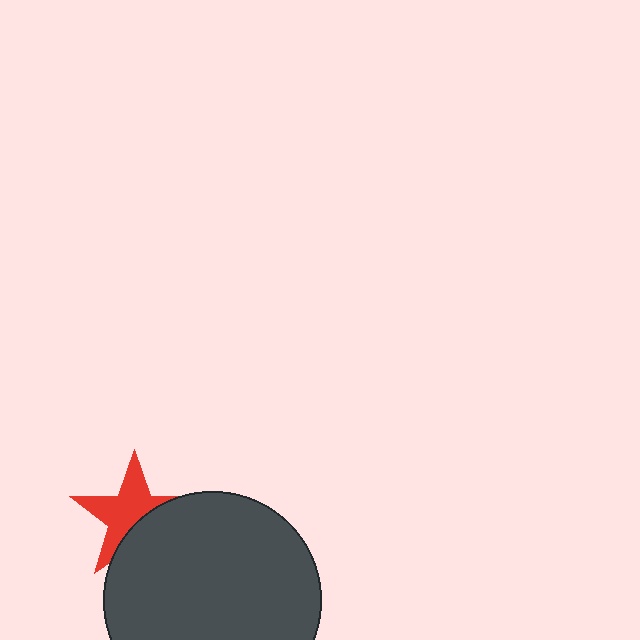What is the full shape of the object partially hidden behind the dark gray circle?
The partially hidden object is a red star.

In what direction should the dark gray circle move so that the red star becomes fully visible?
The dark gray circle should move toward the lower-right. That is the shortest direction to clear the overlap and leave the red star fully visible.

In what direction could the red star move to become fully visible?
The red star could move toward the upper-left. That would shift it out from behind the dark gray circle entirely.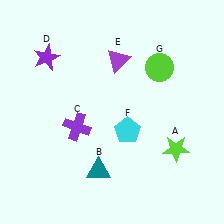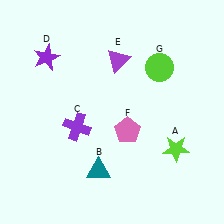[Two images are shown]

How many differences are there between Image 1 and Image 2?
There is 1 difference between the two images.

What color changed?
The pentagon (F) changed from cyan in Image 1 to pink in Image 2.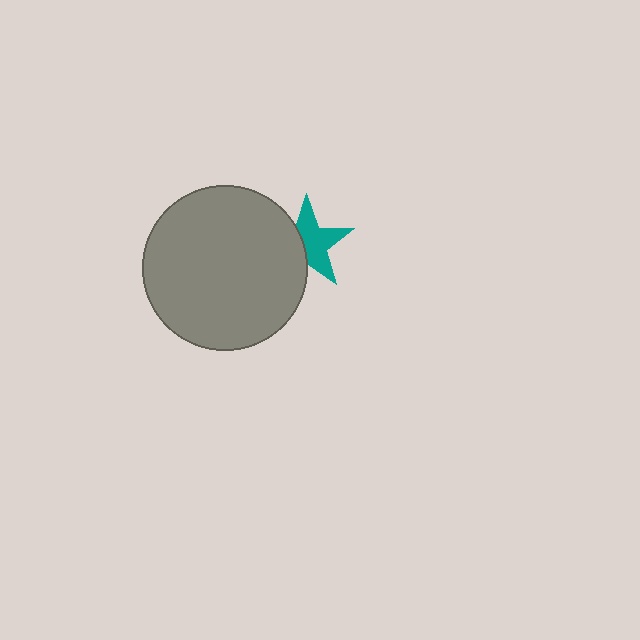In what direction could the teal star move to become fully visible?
The teal star could move right. That would shift it out from behind the gray circle entirely.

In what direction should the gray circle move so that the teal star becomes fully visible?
The gray circle should move left. That is the shortest direction to clear the overlap and leave the teal star fully visible.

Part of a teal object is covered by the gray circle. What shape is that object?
It is a star.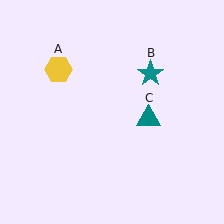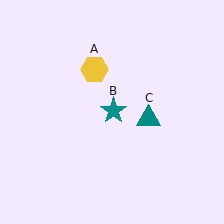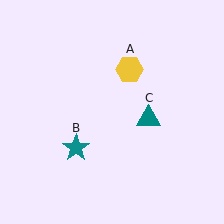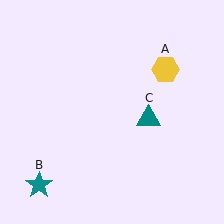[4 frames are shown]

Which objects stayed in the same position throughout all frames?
Teal triangle (object C) remained stationary.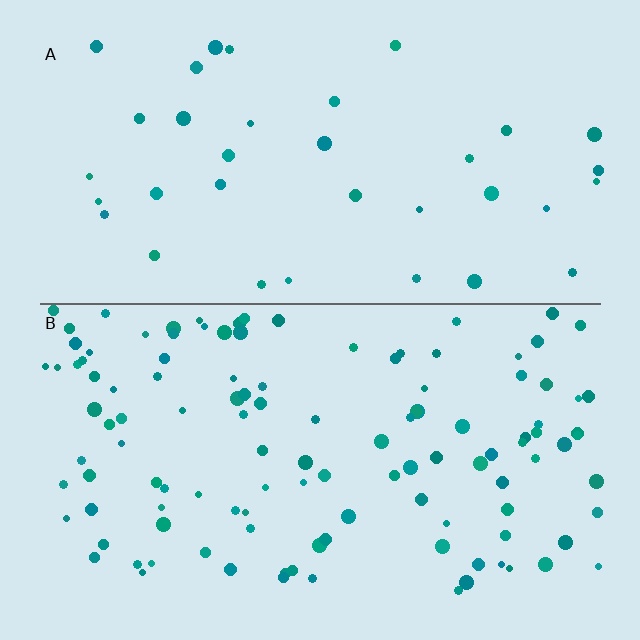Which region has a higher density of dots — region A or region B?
B (the bottom).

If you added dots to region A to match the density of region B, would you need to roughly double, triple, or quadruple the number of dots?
Approximately triple.